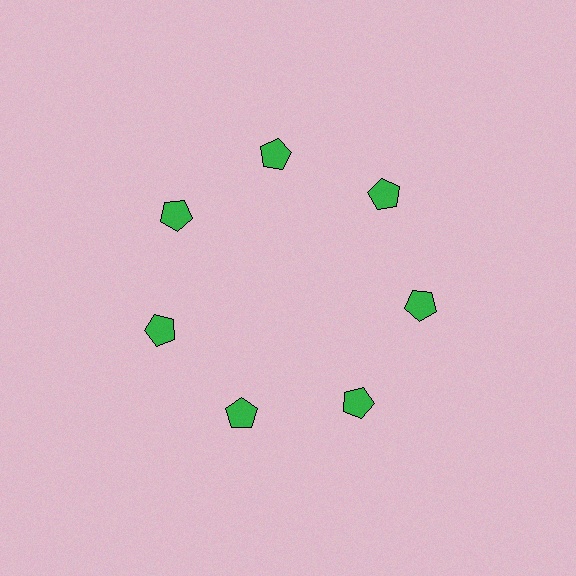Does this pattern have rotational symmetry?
Yes, this pattern has 7-fold rotational symmetry. It looks the same after rotating 51 degrees around the center.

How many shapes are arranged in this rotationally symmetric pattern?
There are 7 shapes, arranged in 7 groups of 1.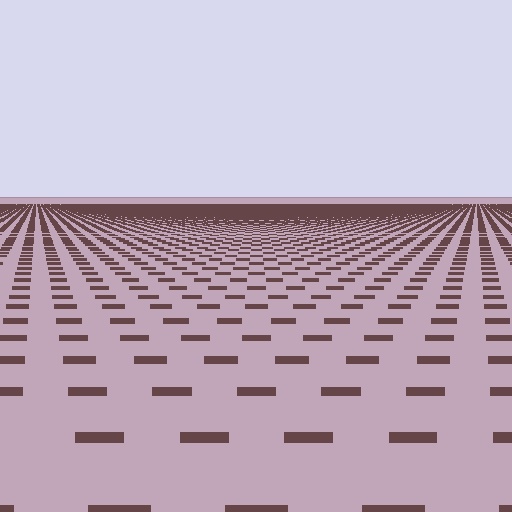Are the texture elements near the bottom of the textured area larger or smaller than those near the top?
Larger. Near the bottom, elements are closer to the viewer and appear at a bigger on-screen size.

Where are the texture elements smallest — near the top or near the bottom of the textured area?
Near the top.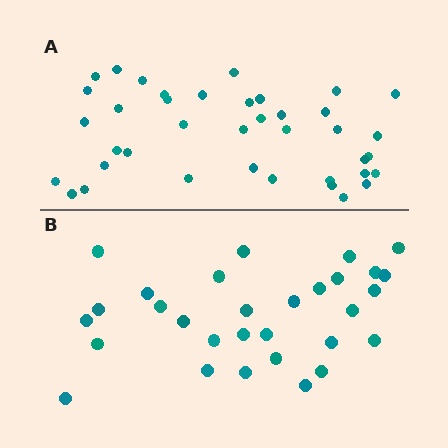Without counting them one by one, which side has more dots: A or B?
Region A (the top region) has more dots.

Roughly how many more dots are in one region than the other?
Region A has roughly 8 or so more dots than region B.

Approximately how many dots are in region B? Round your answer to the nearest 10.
About 30 dots.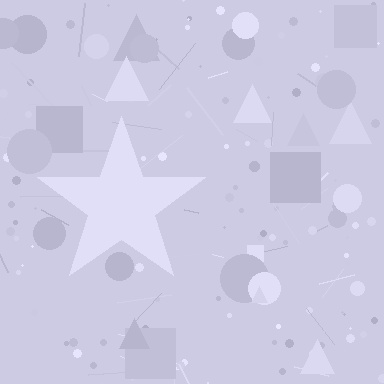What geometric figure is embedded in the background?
A star is embedded in the background.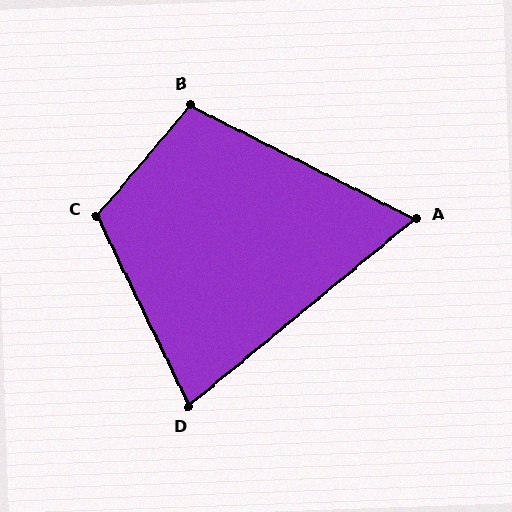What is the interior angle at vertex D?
Approximately 76 degrees (acute).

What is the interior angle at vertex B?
Approximately 104 degrees (obtuse).